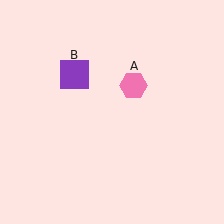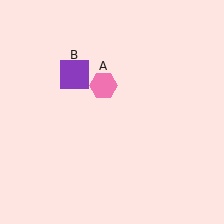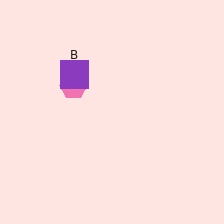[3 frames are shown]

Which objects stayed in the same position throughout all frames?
Purple square (object B) remained stationary.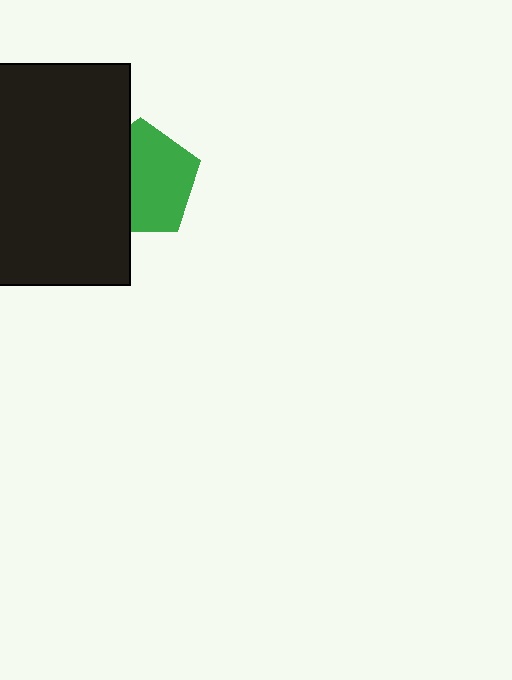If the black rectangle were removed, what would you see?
You would see the complete green pentagon.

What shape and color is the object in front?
The object in front is a black rectangle.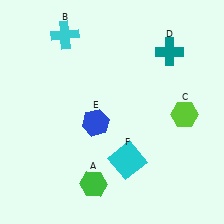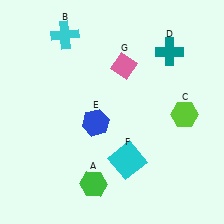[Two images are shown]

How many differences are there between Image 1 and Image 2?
There is 1 difference between the two images.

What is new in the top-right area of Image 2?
A pink diamond (G) was added in the top-right area of Image 2.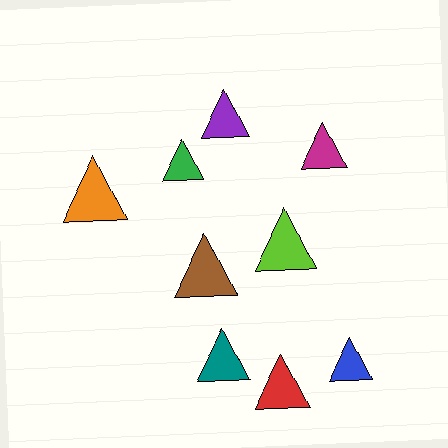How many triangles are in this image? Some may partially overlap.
There are 9 triangles.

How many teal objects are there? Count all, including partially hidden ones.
There is 1 teal object.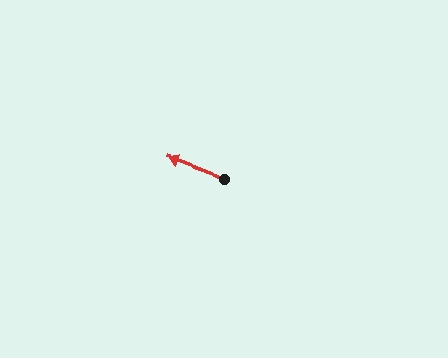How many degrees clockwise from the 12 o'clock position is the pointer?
Approximately 290 degrees.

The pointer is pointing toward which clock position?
Roughly 10 o'clock.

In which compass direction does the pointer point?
West.